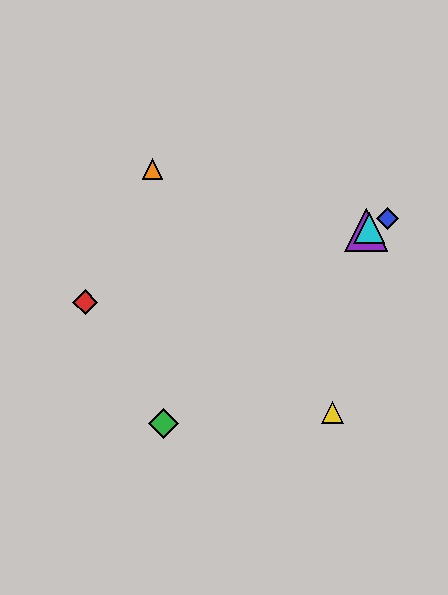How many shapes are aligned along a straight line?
3 shapes (the blue diamond, the purple triangle, the cyan triangle) are aligned along a straight line.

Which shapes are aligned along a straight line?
The blue diamond, the purple triangle, the cyan triangle are aligned along a straight line.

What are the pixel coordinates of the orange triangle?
The orange triangle is at (153, 169).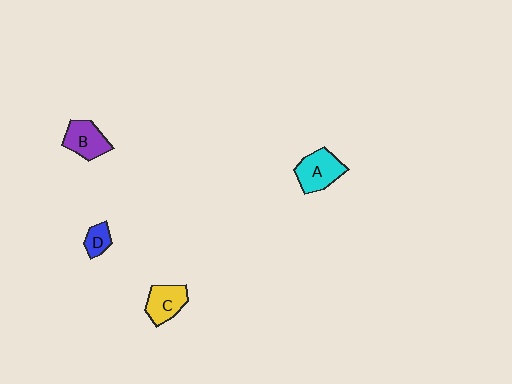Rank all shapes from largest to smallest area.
From largest to smallest: A (cyan), B (purple), C (yellow), D (blue).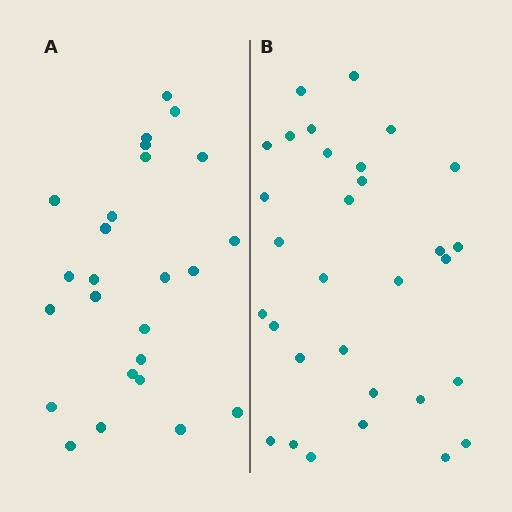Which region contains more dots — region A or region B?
Region B (the right region) has more dots.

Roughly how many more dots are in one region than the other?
Region B has about 6 more dots than region A.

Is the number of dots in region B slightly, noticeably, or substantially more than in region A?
Region B has only slightly more — the two regions are fairly close. The ratio is roughly 1.2 to 1.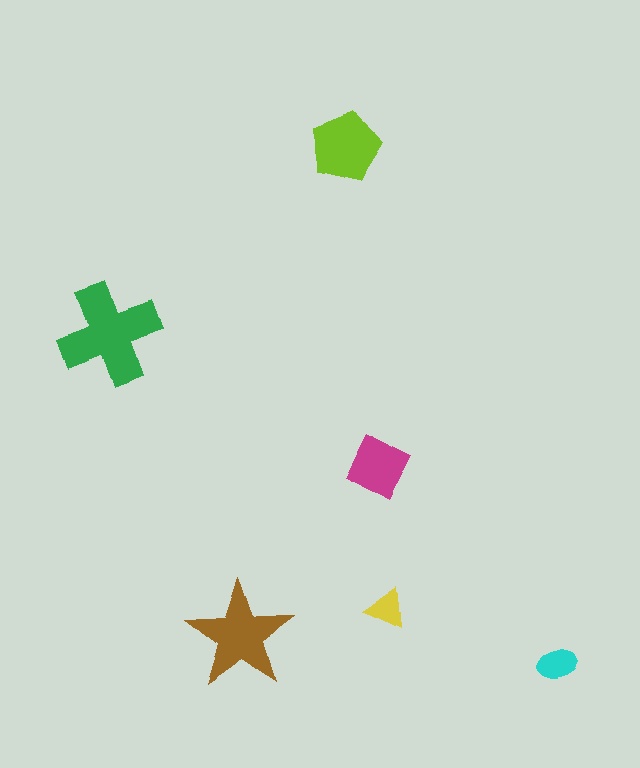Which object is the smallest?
The yellow triangle.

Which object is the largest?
The green cross.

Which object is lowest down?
The cyan ellipse is bottommost.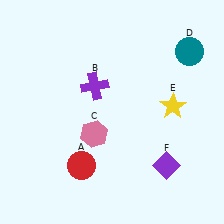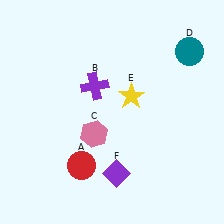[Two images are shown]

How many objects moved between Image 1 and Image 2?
2 objects moved between the two images.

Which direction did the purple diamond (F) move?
The purple diamond (F) moved left.